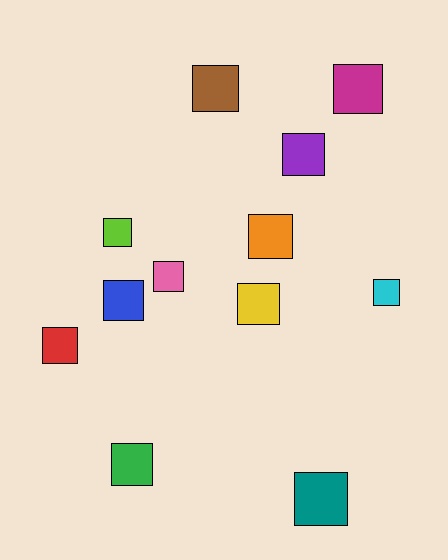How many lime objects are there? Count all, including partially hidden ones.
There is 1 lime object.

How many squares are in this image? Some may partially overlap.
There are 12 squares.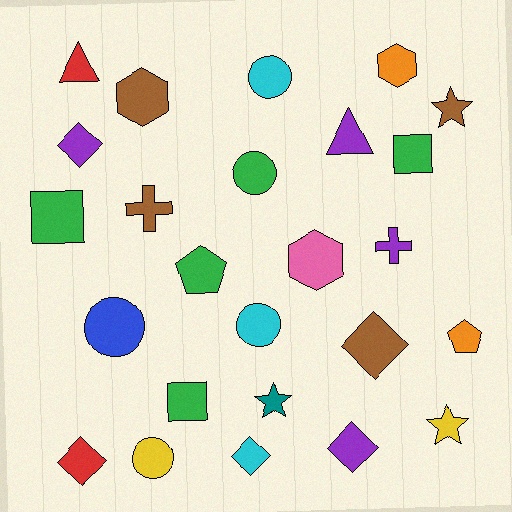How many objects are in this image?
There are 25 objects.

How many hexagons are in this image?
There are 3 hexagons.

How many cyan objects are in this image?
There are 3 cyan objects.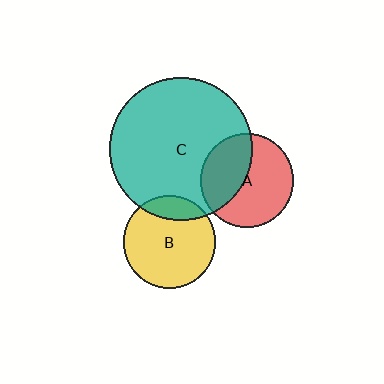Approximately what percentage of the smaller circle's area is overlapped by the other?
Approximately 40%.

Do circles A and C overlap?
Yes.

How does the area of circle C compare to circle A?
Approximately 2.3 times.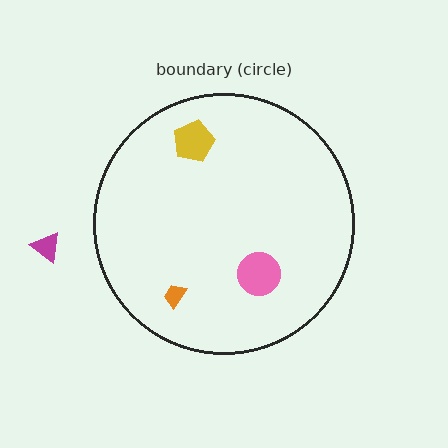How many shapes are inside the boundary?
3 inside, 1 outside.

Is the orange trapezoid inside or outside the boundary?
Inside.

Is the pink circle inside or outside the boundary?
Inside.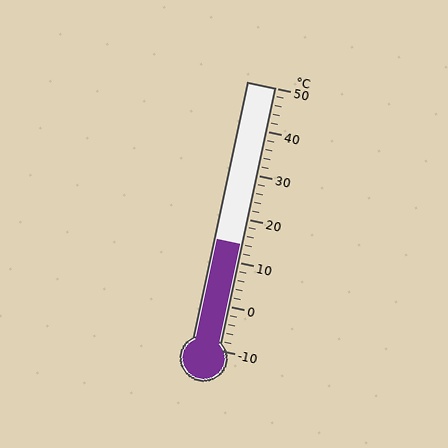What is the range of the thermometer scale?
The thermometer scale ranges from -10°C to 50°C.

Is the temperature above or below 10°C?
The temperature is above 10°C.